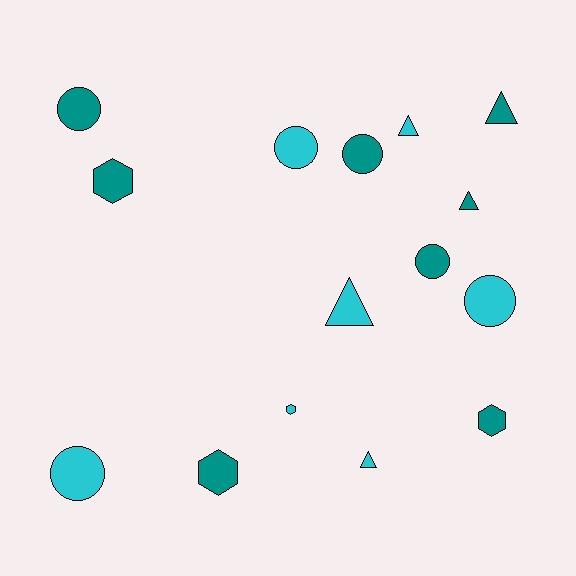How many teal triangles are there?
There are 2 teal triangles.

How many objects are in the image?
There are 15 objects.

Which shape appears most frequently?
Circle, with 6 objects.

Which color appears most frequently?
Teal, with 8 objects.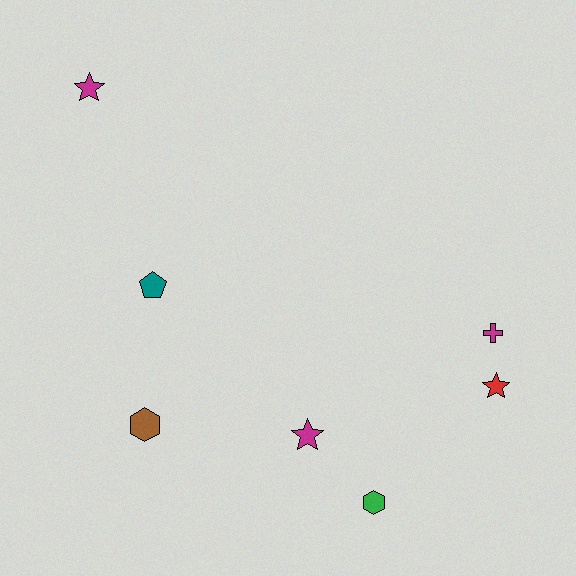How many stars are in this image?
There are 3 stars.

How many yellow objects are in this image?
There are no yellow objects.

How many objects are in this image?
There are 7 objects.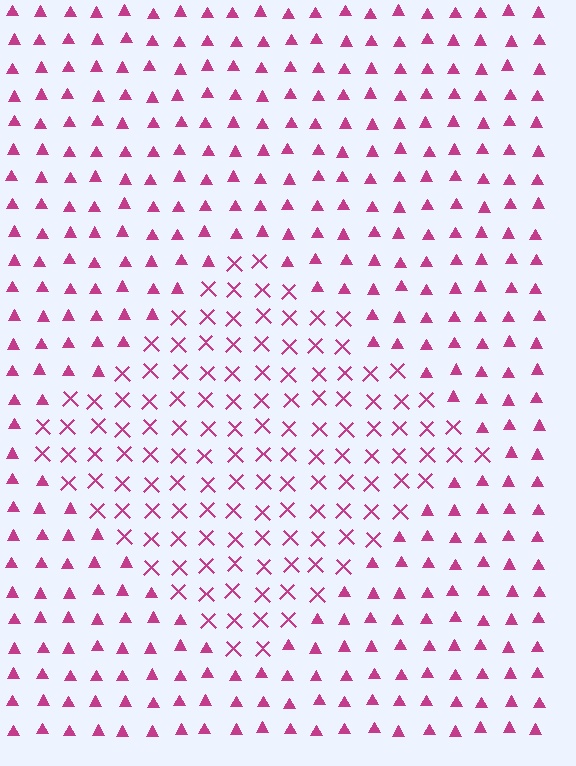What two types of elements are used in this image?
The image uses X marks inside the diamond region and triangles outside it.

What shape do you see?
I see a diamond.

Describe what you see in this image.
The image is filled with small magenta elements arranged in a uniform grid. A diamond-shaped region contains X marks, while the surrounding area contains triangles. The boundary is defined purely by the change in element shape.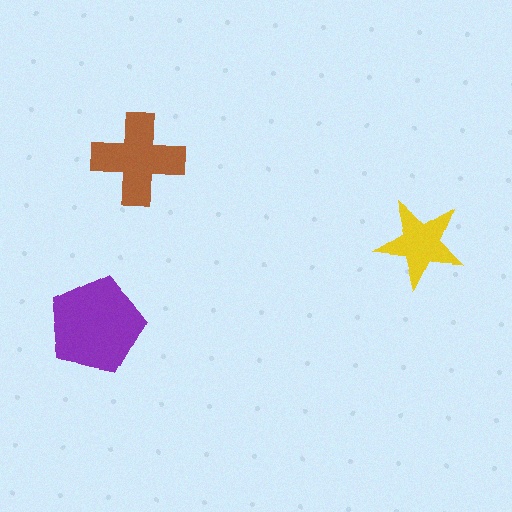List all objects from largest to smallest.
The purple pentagon, the brown cross, the yellow star.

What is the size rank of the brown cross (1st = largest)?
2nd.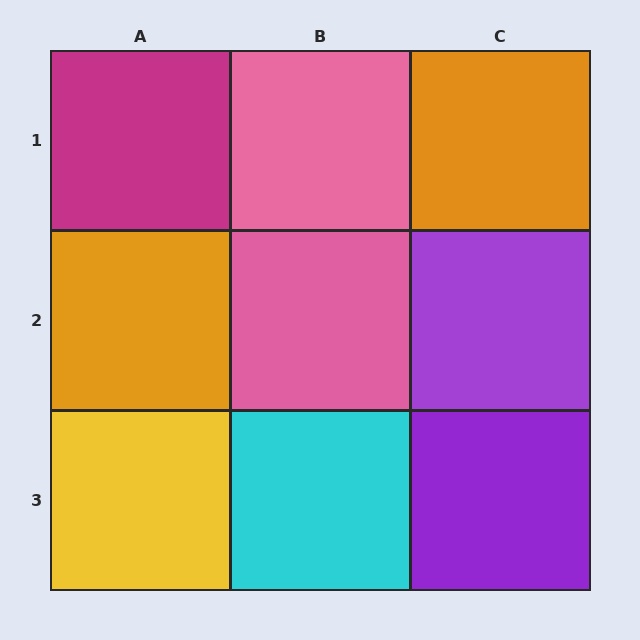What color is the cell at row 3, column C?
Purple.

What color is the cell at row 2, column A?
Orange.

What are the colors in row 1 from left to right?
Magenta, pink, orange.